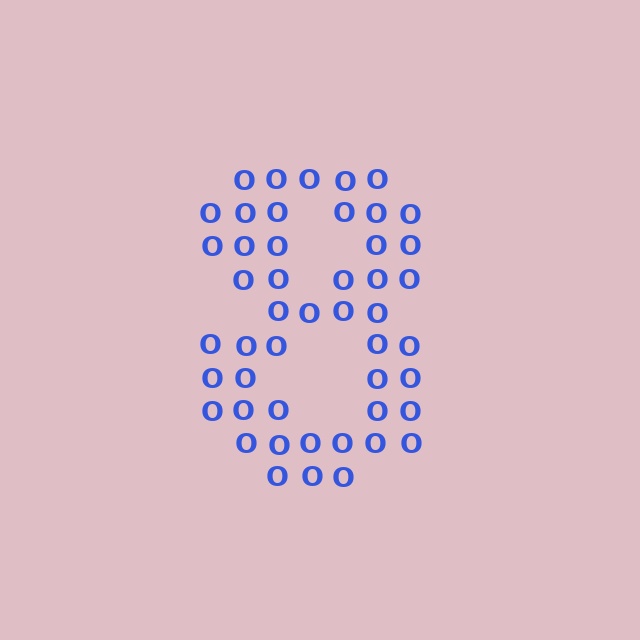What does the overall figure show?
The overall figure shows the digit 8.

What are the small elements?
The small elements are letter O's.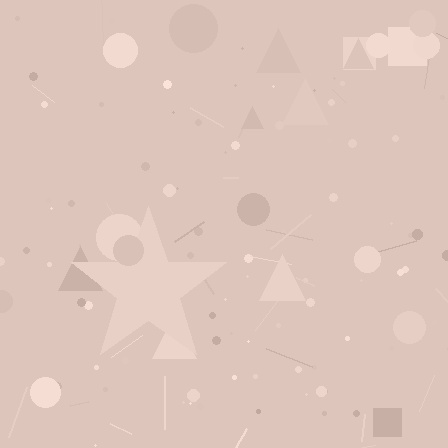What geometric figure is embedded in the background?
A star is embedded in the background.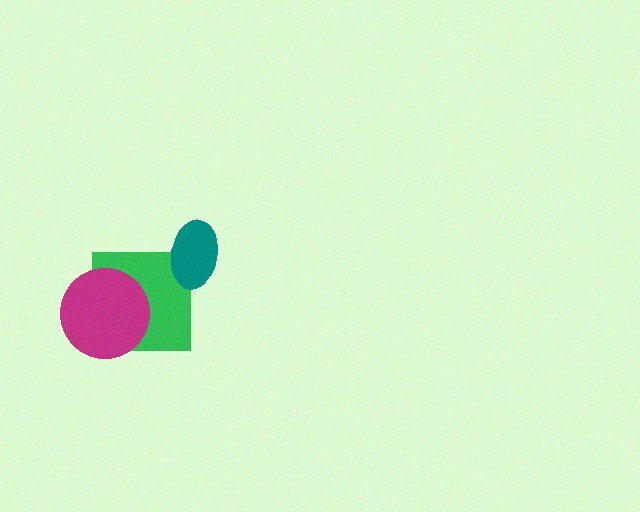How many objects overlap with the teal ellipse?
1 object overlaps with the teal ellipse.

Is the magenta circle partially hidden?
No, no other shape covers it.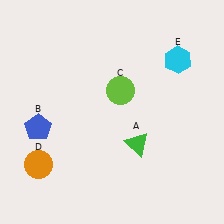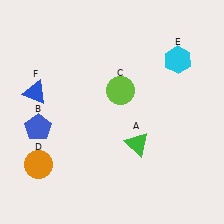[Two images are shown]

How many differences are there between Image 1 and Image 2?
There is 1 difference between the two images.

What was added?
A blue triangle (F) was added in Image 2.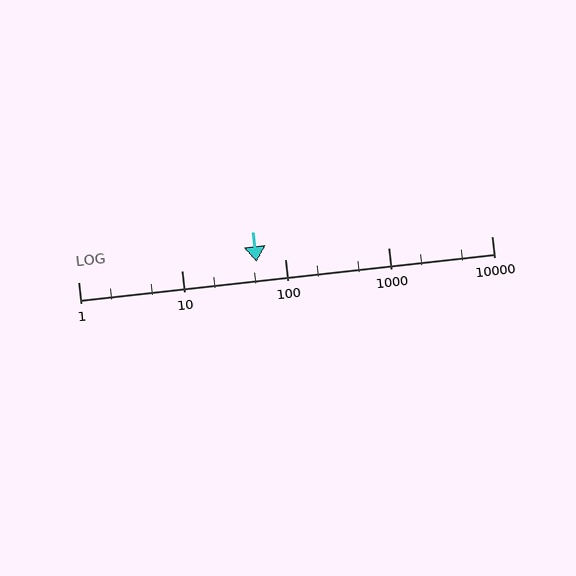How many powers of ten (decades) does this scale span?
The scale spans 4 decades, from 1 to 10000.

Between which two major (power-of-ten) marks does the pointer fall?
The pointer is between 10 and 100.